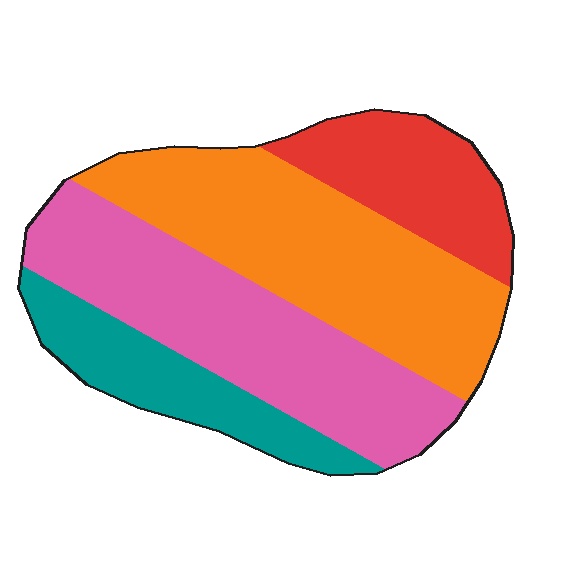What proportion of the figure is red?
Red takes up less than a sixth of the figure.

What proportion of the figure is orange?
Orange takes up about one third (1/3) of the figure.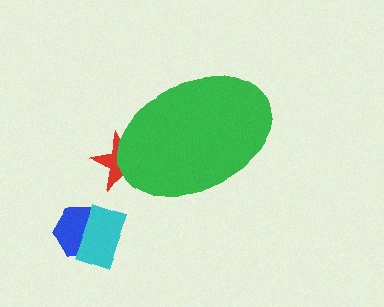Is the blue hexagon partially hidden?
No, the blue hexagon is fully visible.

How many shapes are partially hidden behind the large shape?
1 shape is partially hidden.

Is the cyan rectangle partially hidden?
No, the cyan rectangle is fully visible.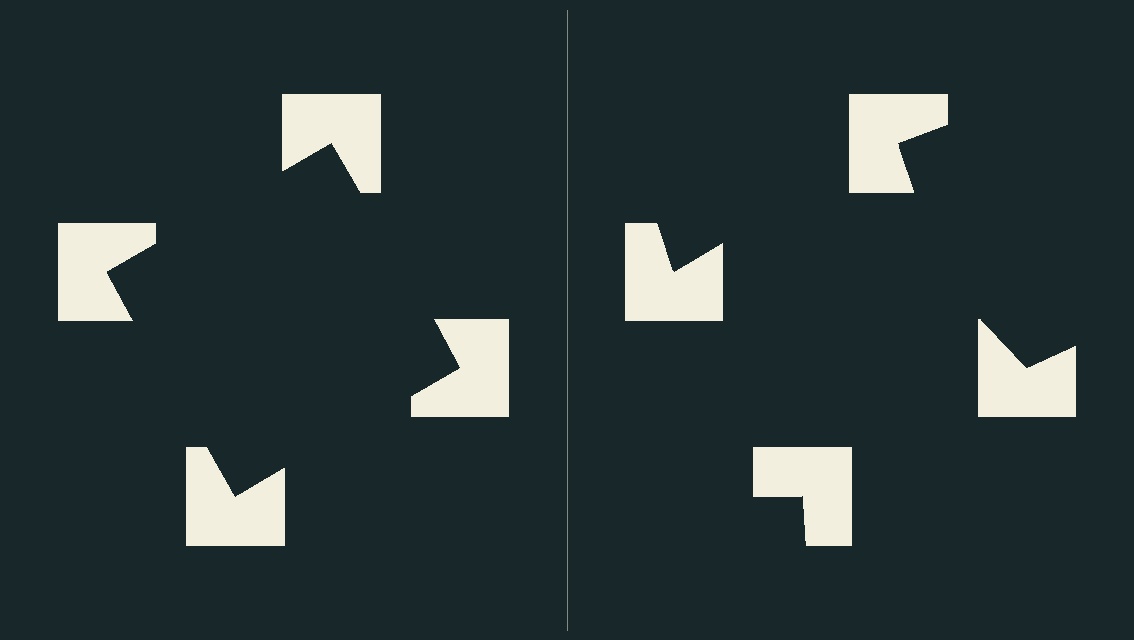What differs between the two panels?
The notched squares are positioned identically on both sides; only the wedge orientations differ. On the left they align to a square; on the right they are misaligned.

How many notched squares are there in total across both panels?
8 — 4 on each side.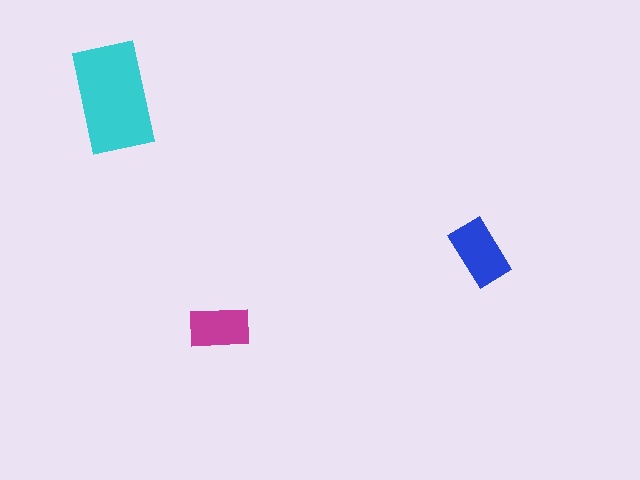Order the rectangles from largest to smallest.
the cyan one, the blue one, the magenta one.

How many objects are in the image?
There are 3 objects in the image.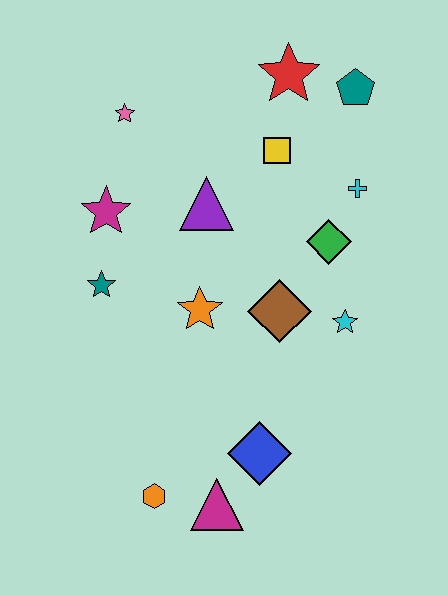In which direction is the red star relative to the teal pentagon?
The red star is to the left of the teal pentagon.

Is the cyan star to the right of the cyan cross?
No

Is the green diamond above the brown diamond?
Yes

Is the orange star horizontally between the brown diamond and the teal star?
Yes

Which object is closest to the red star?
The teal pentagon is closest to the red star.